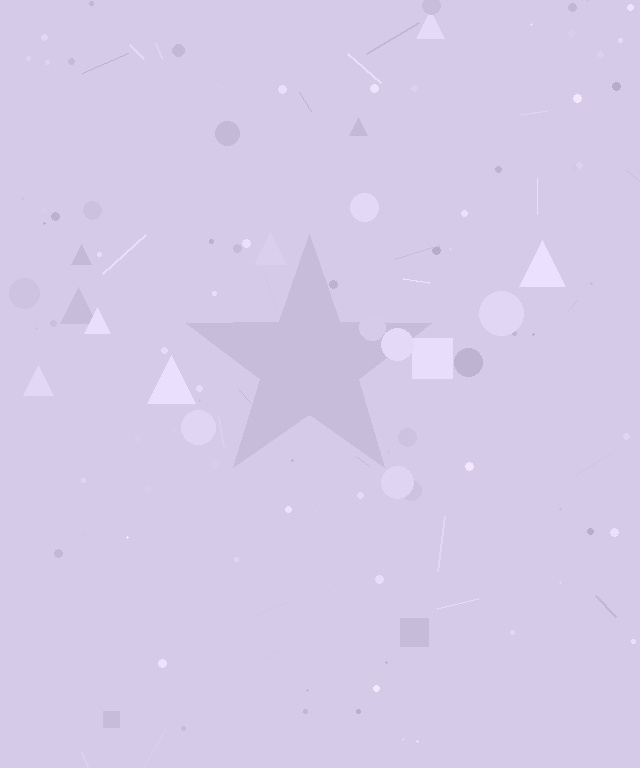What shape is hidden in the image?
A star is hidden in the image.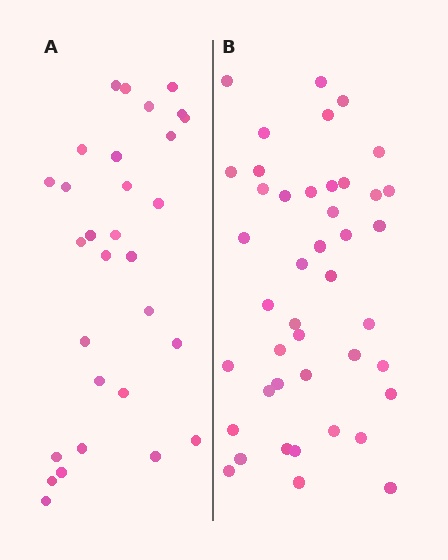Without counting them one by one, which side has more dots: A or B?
Region B (the right region) has more dots.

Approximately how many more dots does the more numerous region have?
Region B has approximately 15 more dots than region A.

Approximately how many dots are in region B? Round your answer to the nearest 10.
About 40 dots. (The exact count is 43, which rounds to 40.)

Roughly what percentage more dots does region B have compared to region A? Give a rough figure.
About 45% more.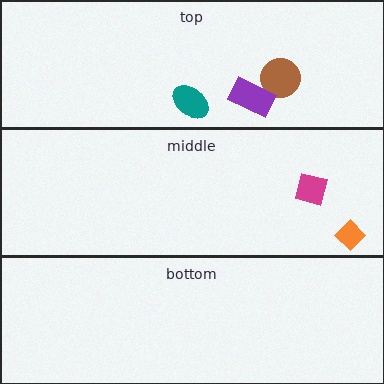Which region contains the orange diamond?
The middle region.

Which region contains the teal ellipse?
The top region.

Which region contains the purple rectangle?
The top region.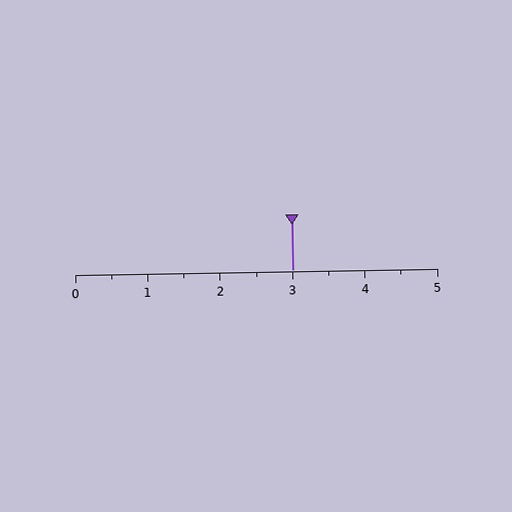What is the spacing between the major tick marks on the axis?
The major ticks are spaced 1 apart.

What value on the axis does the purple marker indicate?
The marker indicates approximately 3.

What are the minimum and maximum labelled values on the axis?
The axis runs from 0 to 5.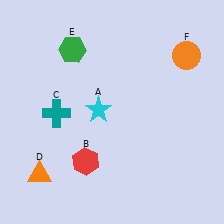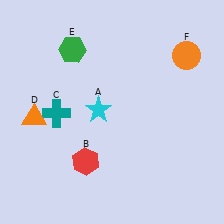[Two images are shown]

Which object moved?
The orange triangle (D) moved up.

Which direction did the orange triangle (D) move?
The orange triangle (D) moved up.